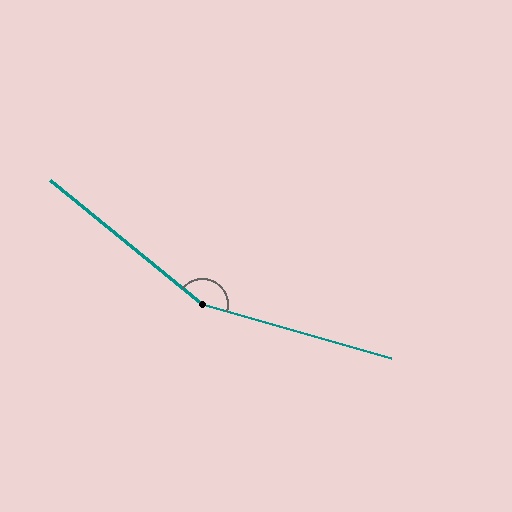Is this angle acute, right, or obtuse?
It is obtuse.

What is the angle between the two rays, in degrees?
Approximately 157 degrees.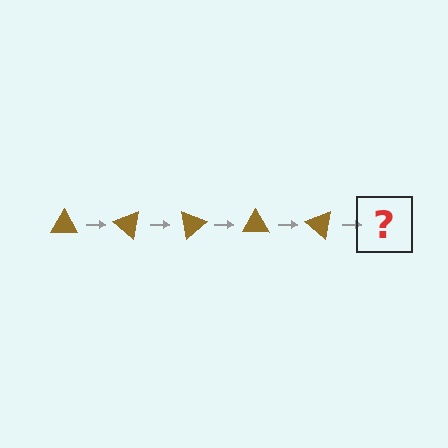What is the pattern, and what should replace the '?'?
The pattern is that the triangle rotates 40 degrees each step. The '?' should be a brown triangle rotated 200 degrees.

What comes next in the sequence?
The next element should be a brown triangle rotated 200 degrees.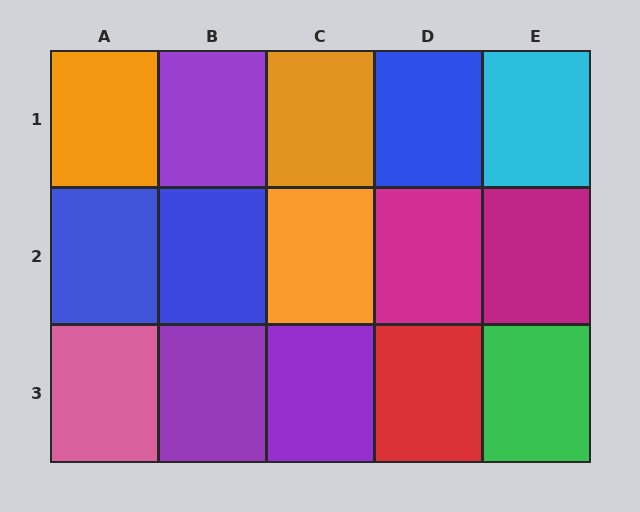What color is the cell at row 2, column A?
Blue.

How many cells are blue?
3 cells are blue.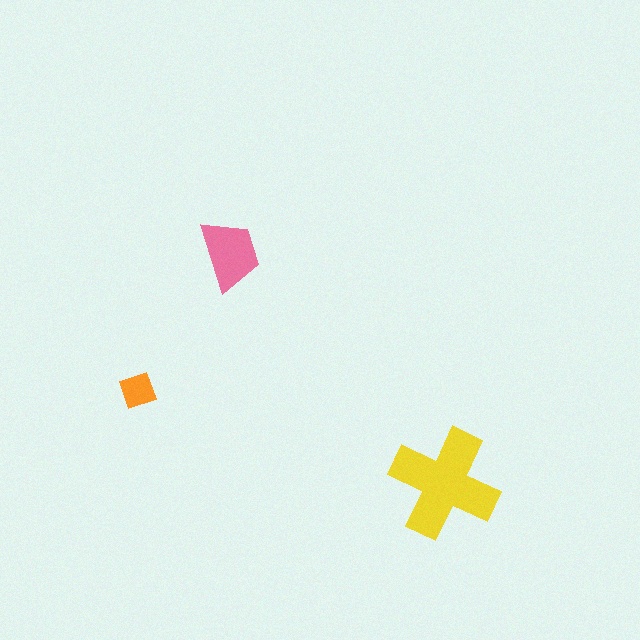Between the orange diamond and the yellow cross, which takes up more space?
The yellow cross.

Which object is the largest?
The yellow cross.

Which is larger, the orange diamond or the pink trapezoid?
The pink trapezoid.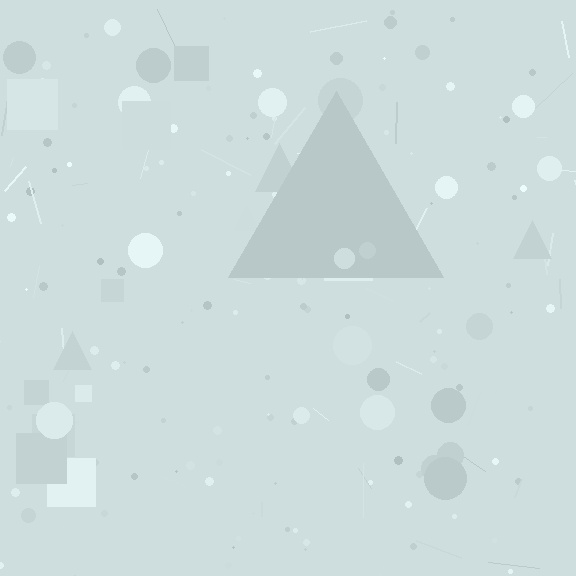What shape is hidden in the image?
A triangle is hidden in the image.